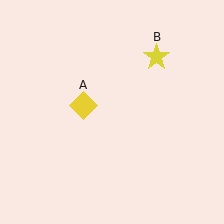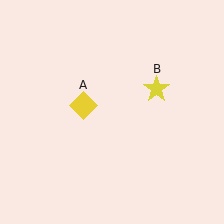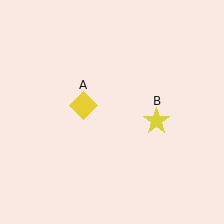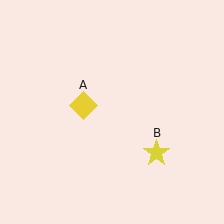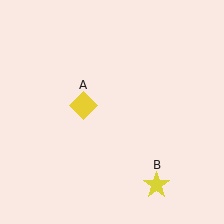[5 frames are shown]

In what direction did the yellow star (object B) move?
The yellow star (object B) moved down.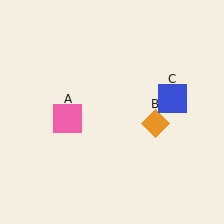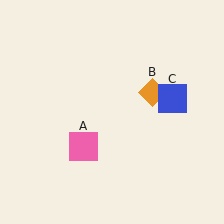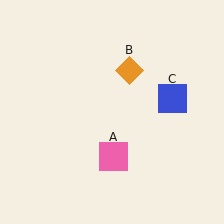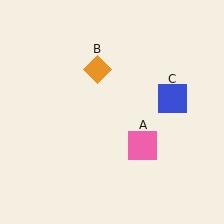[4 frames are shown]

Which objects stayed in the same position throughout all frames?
Blue square (object C) remained stationary.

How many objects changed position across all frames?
2 objects changed position: pink square (object A), orange diamond (object B).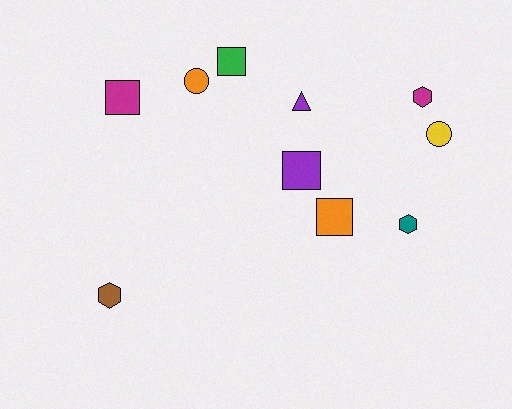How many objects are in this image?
There are 10 objects.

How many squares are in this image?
There are 4 squares.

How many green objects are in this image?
There is 1 green object.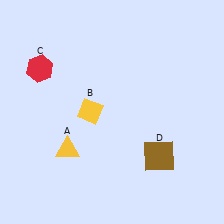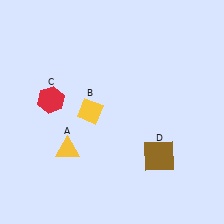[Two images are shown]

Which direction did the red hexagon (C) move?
The red hexagon (C) moved down.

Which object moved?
The red hexagon (C) moved down.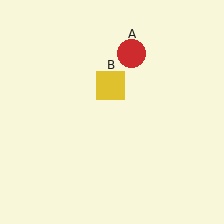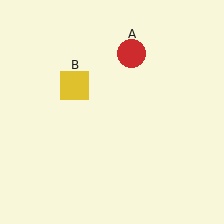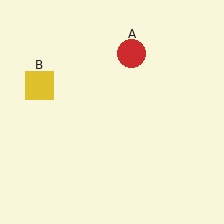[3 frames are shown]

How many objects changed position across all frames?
1 object changed position: yellow square (object B).